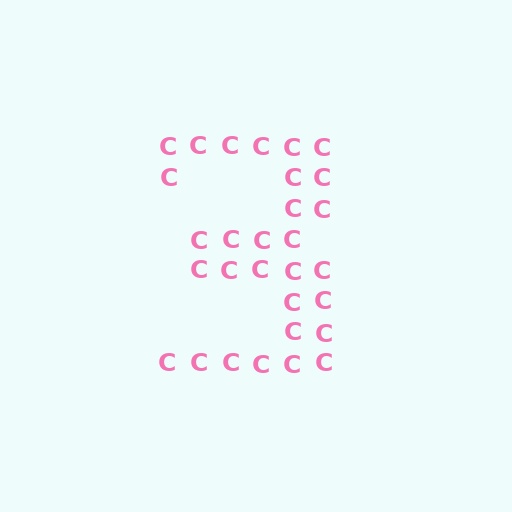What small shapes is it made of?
It is made of small letter C's.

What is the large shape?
The large shape is the digit 3.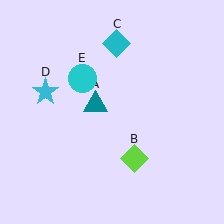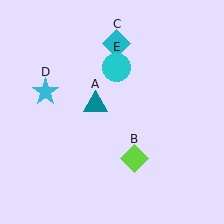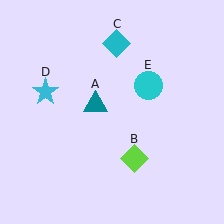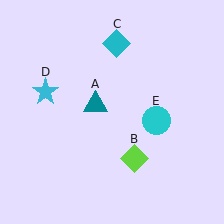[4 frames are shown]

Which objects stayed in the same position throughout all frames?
Teal triangle (object A) and lime diamond (object B) and cyan diamond (object C) and cyan star (object D) remained stationary.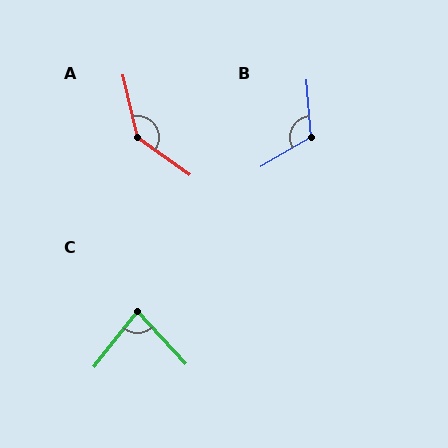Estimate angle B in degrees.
Approximately 115 degrees.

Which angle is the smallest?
C, at approximately 81 degrees.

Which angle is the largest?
A, at approximately 138 degrees.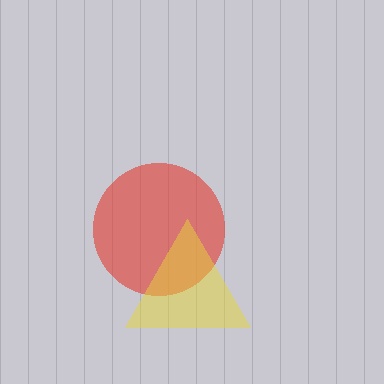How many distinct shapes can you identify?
There are 2 distinct shapes: a red circle, a yellow triangle.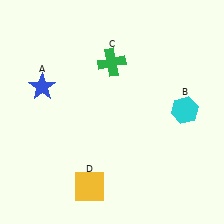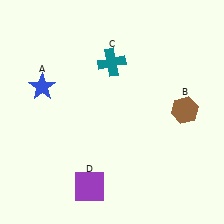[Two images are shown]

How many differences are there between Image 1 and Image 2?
There are 3 differences between the two images.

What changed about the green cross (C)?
In Image 1, C is green. In Image 2, it changed to teal.